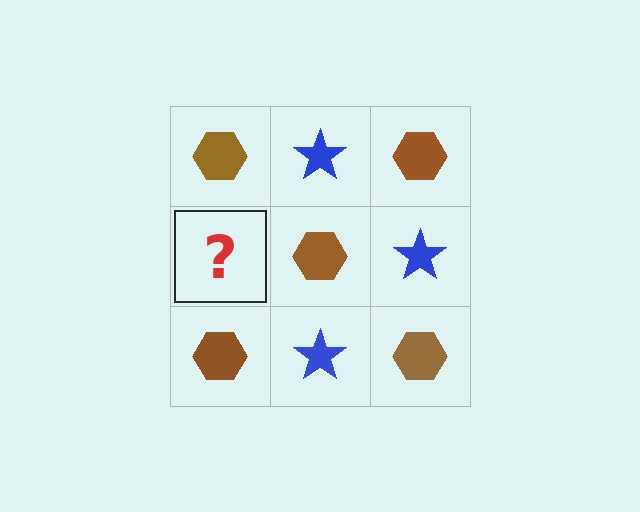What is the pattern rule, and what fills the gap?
The rule is that it alternates brown hexagon and blue star in a checkerboard pattern. The gap should be filled with a blue star.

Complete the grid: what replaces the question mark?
The question mark should be replaced with a blue star.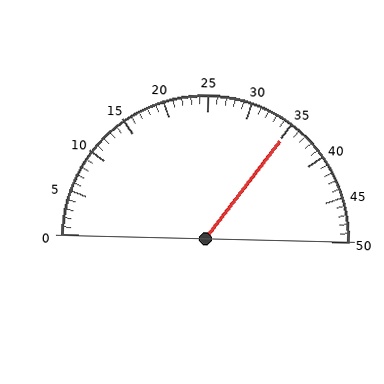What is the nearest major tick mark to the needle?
The nearest major tick mark is 35.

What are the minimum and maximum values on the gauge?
The gauge ranges from 0 to 50.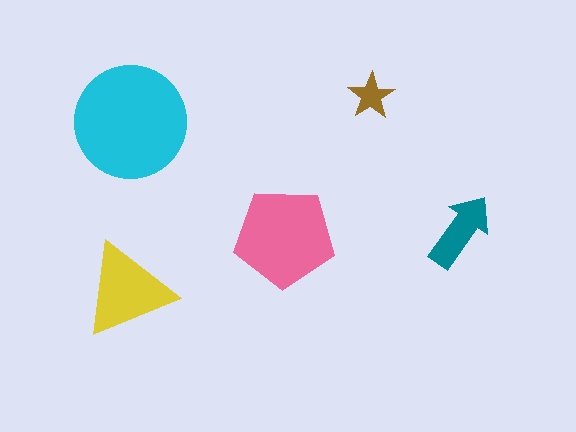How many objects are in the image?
There are 5 objects in the image.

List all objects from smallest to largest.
The brown star, the teal arrow, the yellow triangle, the pink pentagon, the cyan circle.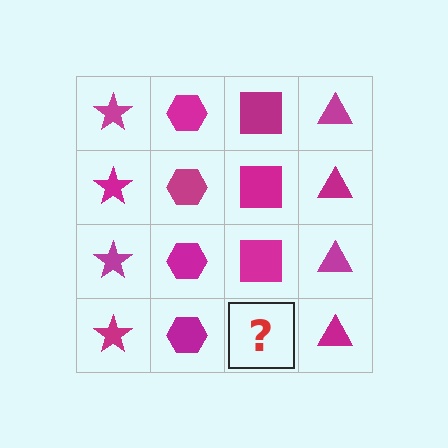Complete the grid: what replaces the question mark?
The question mark should be replaced with a magenta square.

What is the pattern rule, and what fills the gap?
The rule is that each column has a consistent shape. The gap should be filled with a magenta square.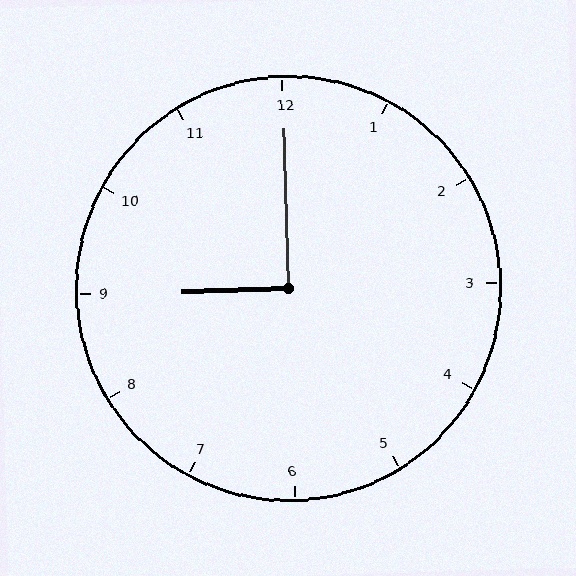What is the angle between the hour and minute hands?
Approximately 90 degrees.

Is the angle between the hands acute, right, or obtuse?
It is right.